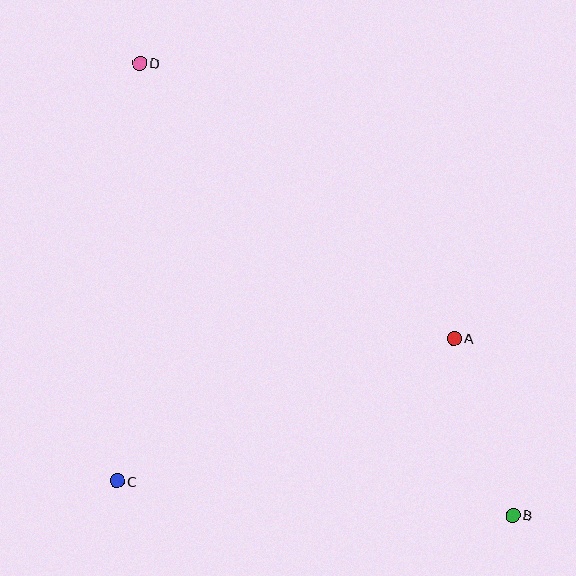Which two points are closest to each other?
Points A and B are closest to each other.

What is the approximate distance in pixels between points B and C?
The distance between B and C is approximately 397 pixels.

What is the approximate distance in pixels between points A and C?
The distance between A and C is approximately 366 pixels.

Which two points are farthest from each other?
Points B and D are farthest from each other.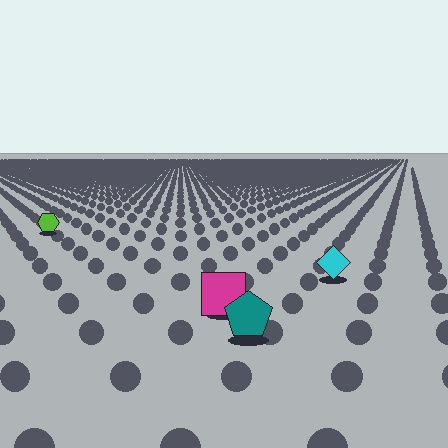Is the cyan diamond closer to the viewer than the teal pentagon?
No. The teal pentagon is closer — you can tell from the texture gradient: the ground texture is coarser near it.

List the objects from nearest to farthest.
From nearest to farthest: the teal pentagon, the magenta square, the cyan diamond, the lime hexagon.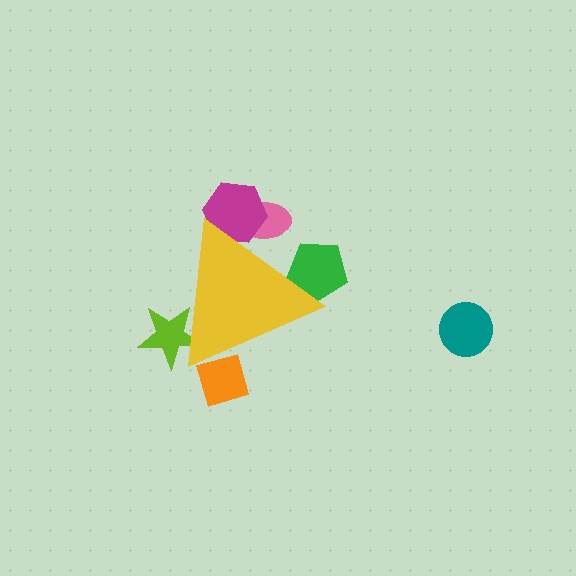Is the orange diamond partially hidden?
Yes, the orange diamond is partially hidden behind the yellow triangle.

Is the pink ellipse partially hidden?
Yes, the pink ellipse is partially hidden behind the yellow triangle.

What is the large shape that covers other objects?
A yellow triangle.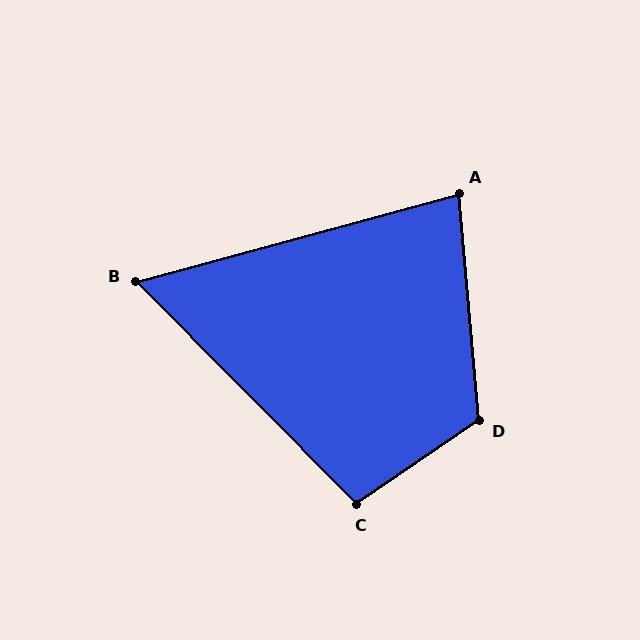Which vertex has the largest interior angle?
D, at approximately 119 degrees.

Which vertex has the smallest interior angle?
B, at approximately 61 degrees.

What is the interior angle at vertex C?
Approximately 100 degrees (obtuse).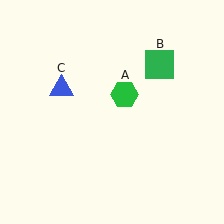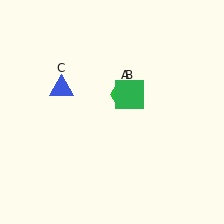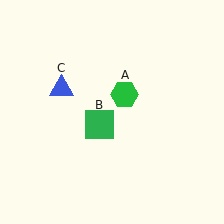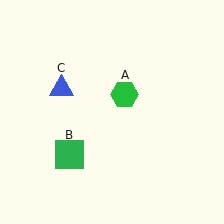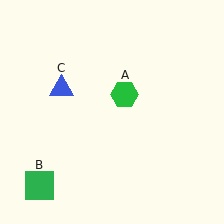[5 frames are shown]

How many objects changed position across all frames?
1 object changed position: green square (object B).